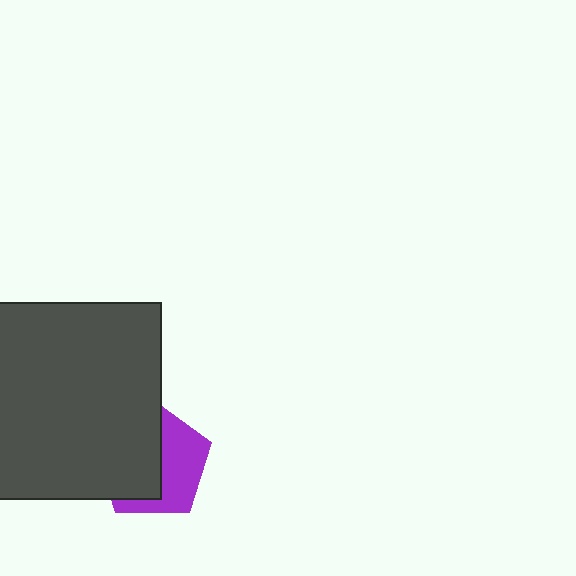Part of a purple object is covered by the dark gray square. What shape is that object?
It is a pentagon.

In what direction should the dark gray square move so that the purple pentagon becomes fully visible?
The dark gray square should move left. That is the shortest direction to clear the overlap and leave the purple pentagon fully visible.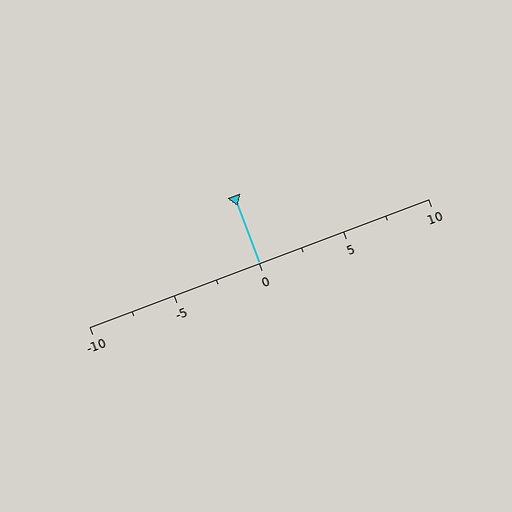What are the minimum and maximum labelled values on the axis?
The axis runs from -10 to 10.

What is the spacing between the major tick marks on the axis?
The major ticks are spaced 5 apart.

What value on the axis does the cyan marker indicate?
The marker indicates approximately 0.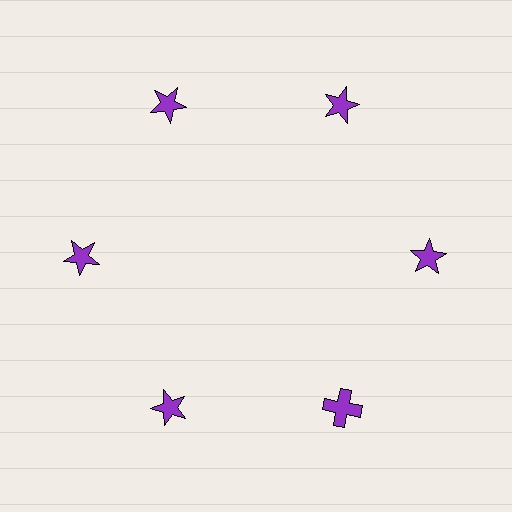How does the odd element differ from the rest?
It has a different shape: cross instead of star.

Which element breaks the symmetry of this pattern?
The purple cross at roughly the 5 o'clock position breaks the symmetry. All other shapes are purple stars.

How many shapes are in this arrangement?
There are 6 shapes arranged in a ring pattern.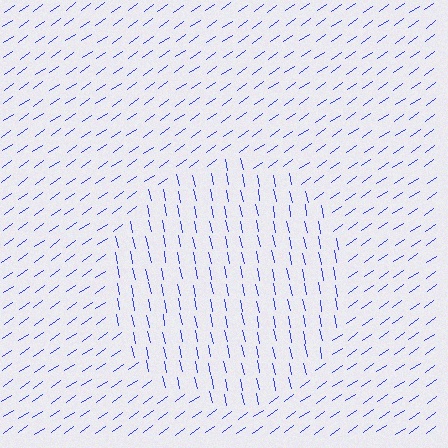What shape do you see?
I see a circle.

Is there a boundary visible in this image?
Yes, there is a texture boundary formed by a change in line orientation.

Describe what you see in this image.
The image is filled with small blue line segments. A circle region in the image has lines oriented differently from the surrounding lines, creating a visible texture boundary.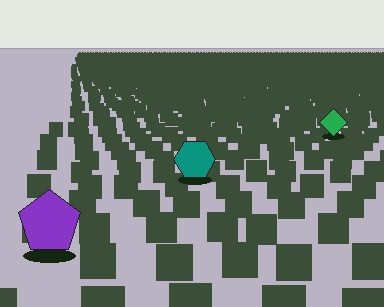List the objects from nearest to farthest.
From nearest to farthest: the purple pentagon, the teal hexagon, the green diamond.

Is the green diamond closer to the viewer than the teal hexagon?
No. The teal hexagon is closer — you can tell from the texture gradient: the ground texture is coarser near it.